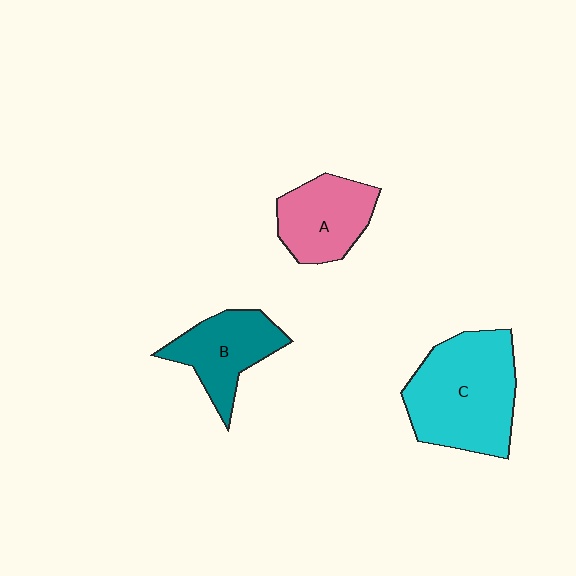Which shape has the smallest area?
Shape A (pink).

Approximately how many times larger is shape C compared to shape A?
Approximately 1.7 times.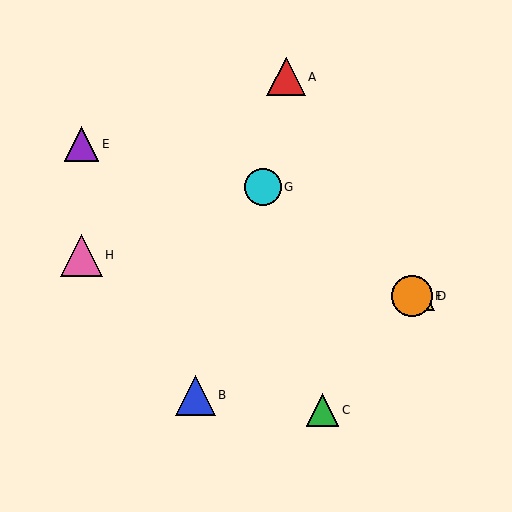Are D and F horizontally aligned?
Yes, both are at y≈296.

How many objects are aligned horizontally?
2 objects (D, F) are aligned horizontally.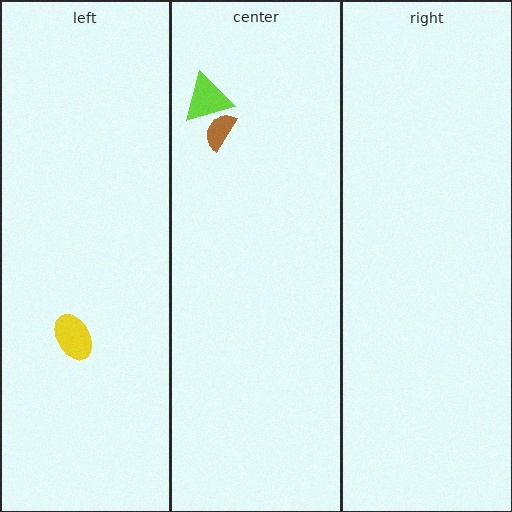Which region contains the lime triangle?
The center region.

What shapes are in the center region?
The brown semicircle, the lime triangle.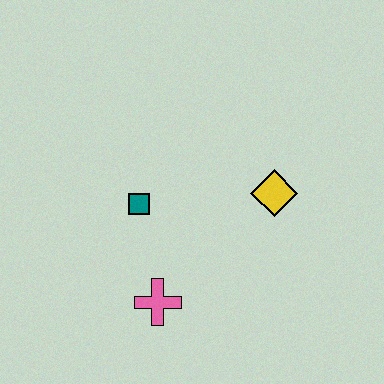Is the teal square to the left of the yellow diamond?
Yes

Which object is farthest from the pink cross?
The yellow diamond is farthest from the pink cross.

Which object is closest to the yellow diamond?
The teal square is closest to the yellow diamond.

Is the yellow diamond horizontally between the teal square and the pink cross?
No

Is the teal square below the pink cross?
No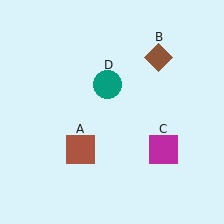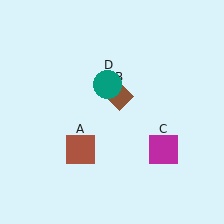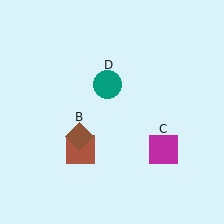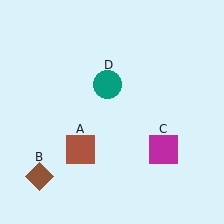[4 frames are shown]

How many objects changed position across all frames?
1 object changed position: brown diamond (object B).